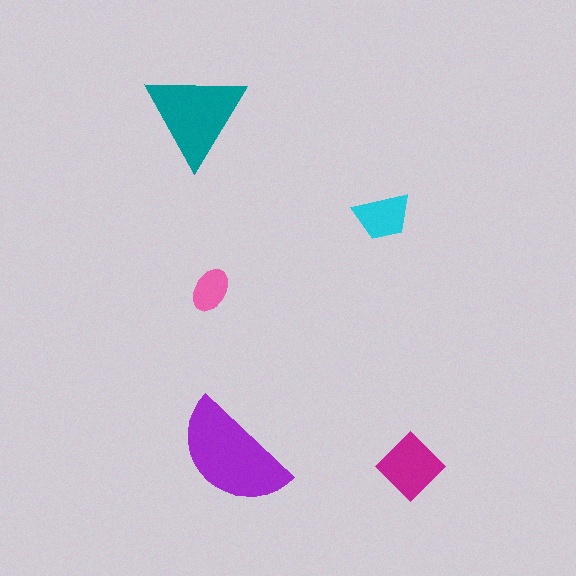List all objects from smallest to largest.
The pink ellipse, the cyan trapezoid, the magenta diamond, the teal triangle, the purple semicircle.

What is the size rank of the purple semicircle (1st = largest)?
1st.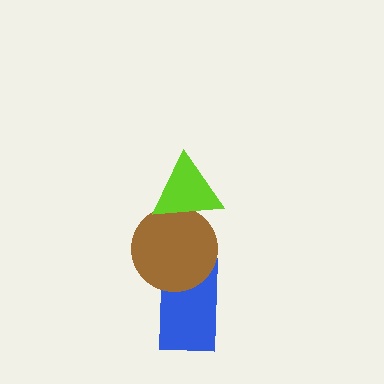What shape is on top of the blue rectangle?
The brown circle is on top of the blue rectangle.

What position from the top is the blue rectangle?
The blue rectangle is 3rd from the top.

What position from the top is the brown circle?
The brown circle is 2nd from the top.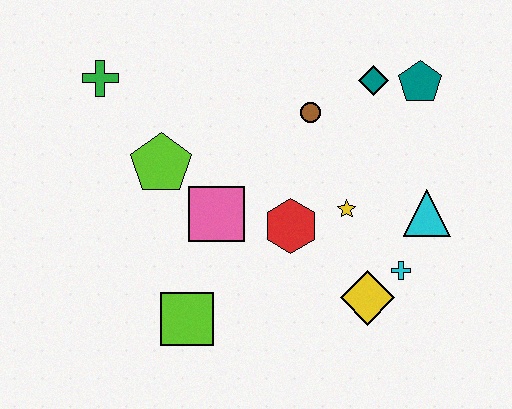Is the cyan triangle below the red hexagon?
No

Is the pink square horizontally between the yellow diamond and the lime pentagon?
Yes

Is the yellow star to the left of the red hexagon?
No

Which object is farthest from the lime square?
The teal pentagon is farthest from the lime square.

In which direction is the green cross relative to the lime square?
The green cross is above the lime square.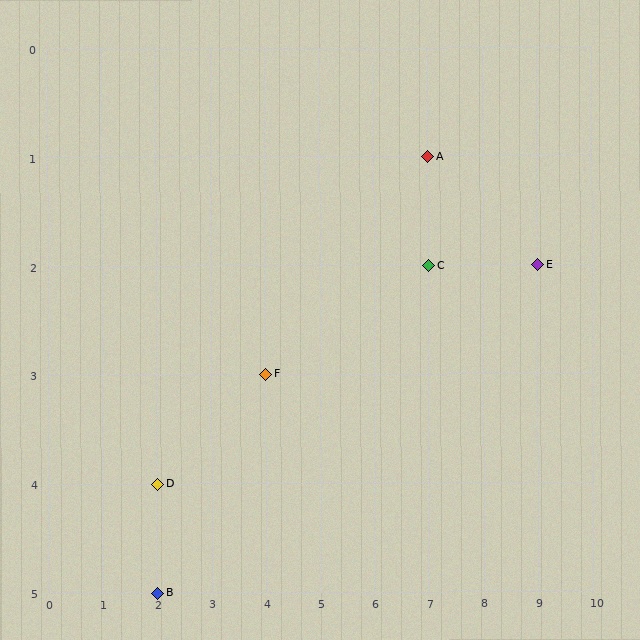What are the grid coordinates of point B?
Point B is at grid coordinates (2, 5).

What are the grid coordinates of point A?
Point A is at grid coordinates (7, 1).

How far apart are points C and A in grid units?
Points C and A are 1 row apart.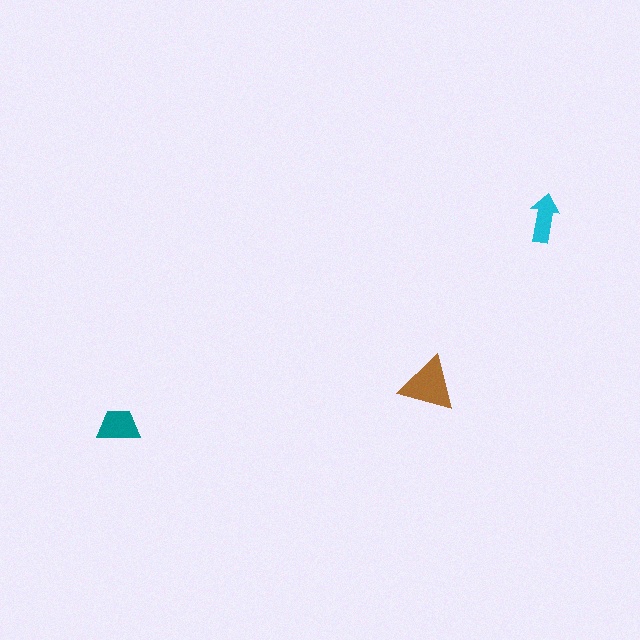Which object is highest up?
The cyan arrow is topmost.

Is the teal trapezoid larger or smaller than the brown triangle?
Smaller.